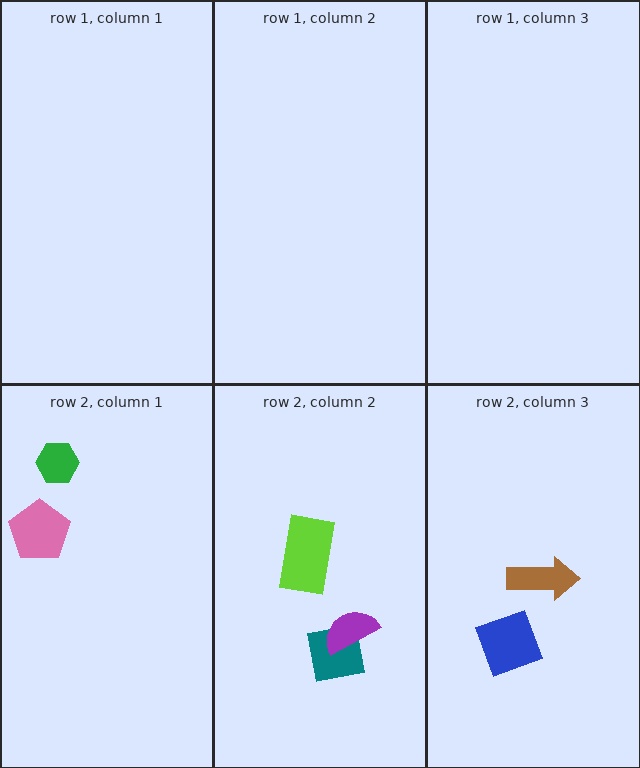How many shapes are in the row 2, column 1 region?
2.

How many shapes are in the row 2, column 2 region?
3.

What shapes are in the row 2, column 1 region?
The green hexagon, the pink pentagon.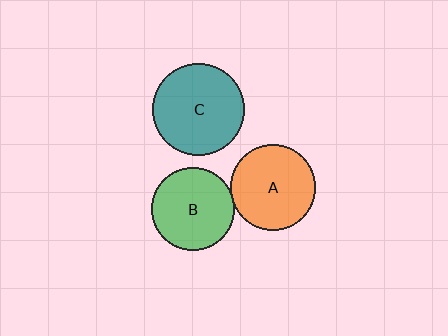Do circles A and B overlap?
Yes.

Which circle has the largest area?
Circle C (teal).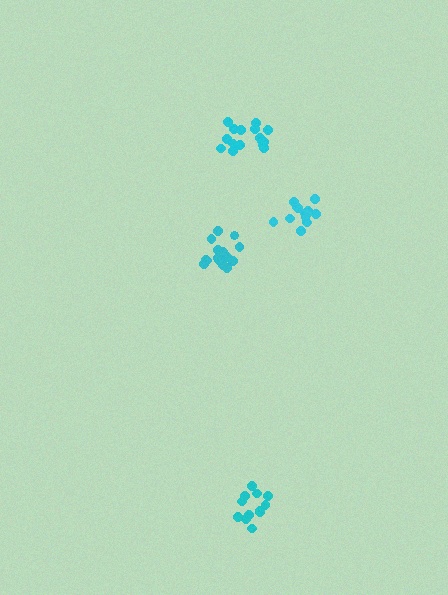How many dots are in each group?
Group 1: 16 dots, Group 2: 15 dots, Group 3: 13 dots, Group 4: 12 dots (56 total).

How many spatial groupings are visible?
There are 4 spatial groupings.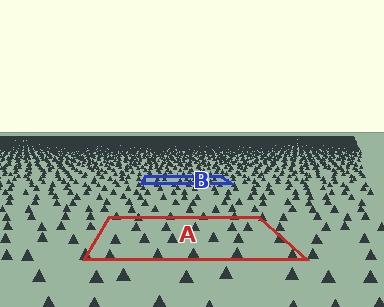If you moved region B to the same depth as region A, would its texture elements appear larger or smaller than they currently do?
They would appear larger. At a closer depth, the same texture elements are projected at a bigger on-screen size.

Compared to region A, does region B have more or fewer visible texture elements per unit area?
Region B has more texture elements per unit area — they are packed more densely because it is farther away.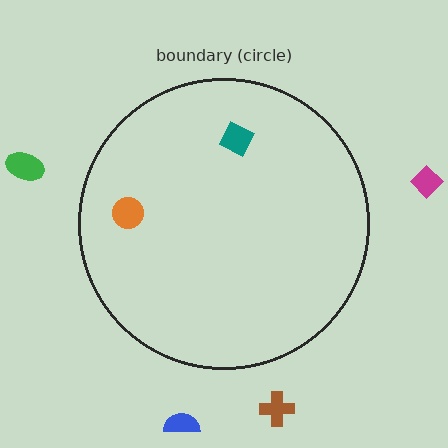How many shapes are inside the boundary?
2 inside, 4 outside.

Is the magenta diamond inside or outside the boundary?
Outside.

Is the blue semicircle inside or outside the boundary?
Outside.